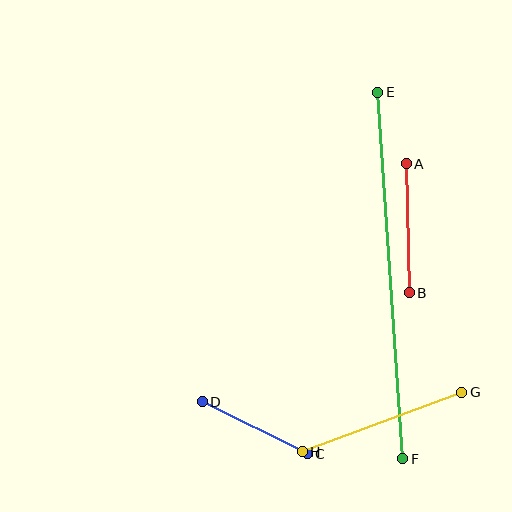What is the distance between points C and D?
The distance is approximately 117 pixels.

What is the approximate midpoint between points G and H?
The midpoint is at approximately (382, 422) pixels.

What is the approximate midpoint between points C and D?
The midpoint is at approximately (255, 428) pixels.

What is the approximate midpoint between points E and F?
The midpoint is at approximately (390, 276) pixels.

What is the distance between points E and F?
The distance is approximately 367 pixels.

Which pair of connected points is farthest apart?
Points E and F are farthest apart.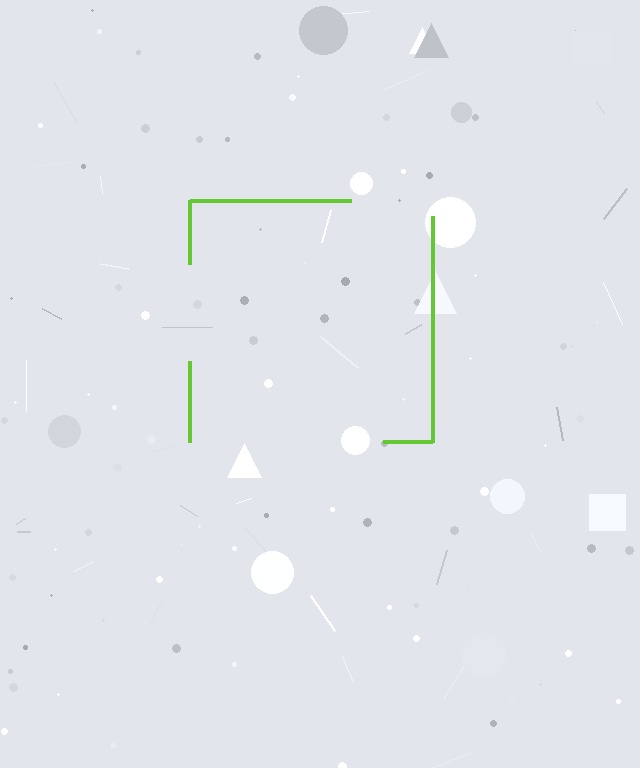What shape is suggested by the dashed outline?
The dashed outline suggests a square.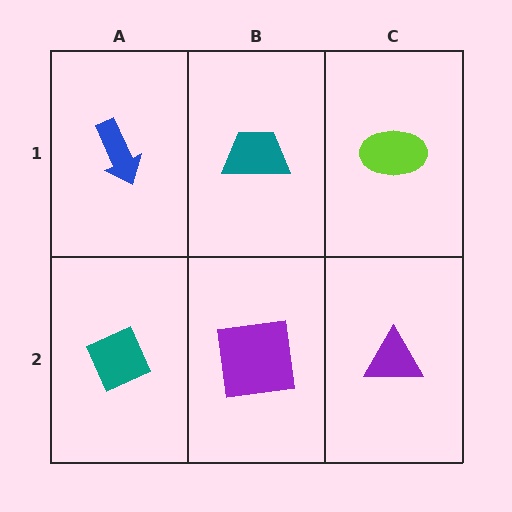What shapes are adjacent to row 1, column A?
A teal diamond (row 2, column A), a teal trapezoid (row 1, column B).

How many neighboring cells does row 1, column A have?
2.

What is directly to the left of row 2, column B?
A teal diamond.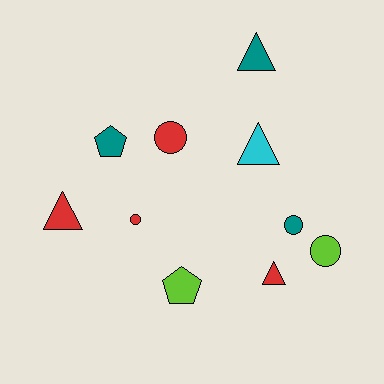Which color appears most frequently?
Red, with 4 objects.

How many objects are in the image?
There are 10 objects.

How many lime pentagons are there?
There is 1 lime pentagon.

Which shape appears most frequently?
Triangle, with 4 objects.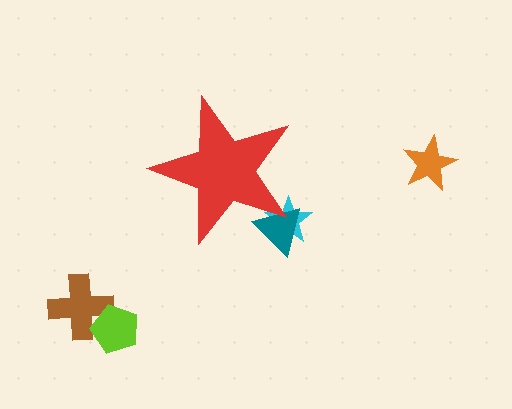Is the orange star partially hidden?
No, the orange star is fully visible.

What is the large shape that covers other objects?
A red star.